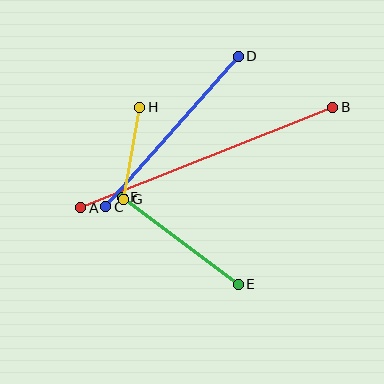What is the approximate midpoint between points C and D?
The midpoint is at approximately (172, 132) pixels.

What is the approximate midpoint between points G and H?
The midpoint is at approximately (132, 153) pixels.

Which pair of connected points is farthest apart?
Points A and B are farthest apart.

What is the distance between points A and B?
The distance is approximately 271 pixels.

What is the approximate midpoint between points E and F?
The midpoint is at approximately (180, 241) pixels.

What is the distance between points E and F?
The distance is approximately 145 pixels.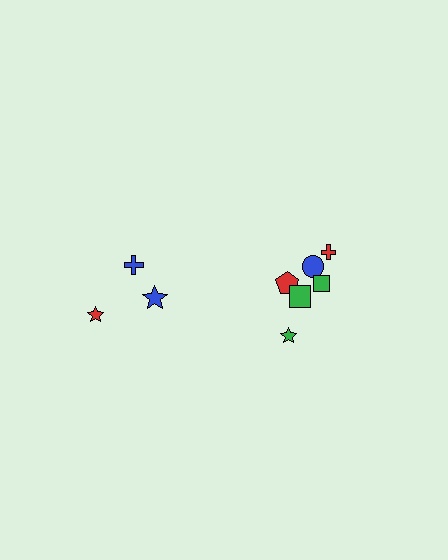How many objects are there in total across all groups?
There are 9 objects.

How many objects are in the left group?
There are 3 objects.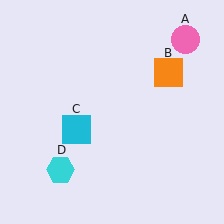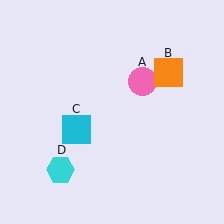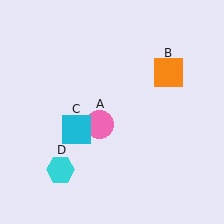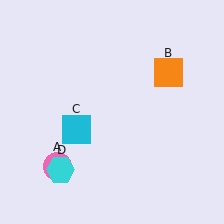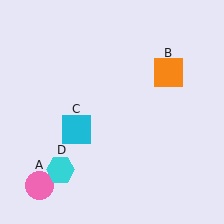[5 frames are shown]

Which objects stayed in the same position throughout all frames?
Orange square (object B) and cyan square (object C) and cyan hexagon (object D) remained stationary.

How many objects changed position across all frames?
1 object changed position: pink circle (object A).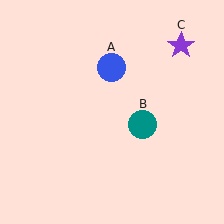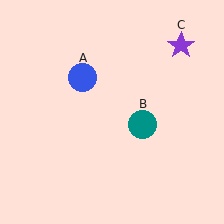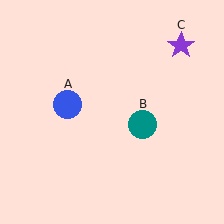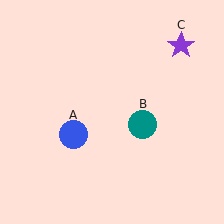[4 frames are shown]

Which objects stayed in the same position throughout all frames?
Teal circle (object B) and purple star (object C) remained stationary.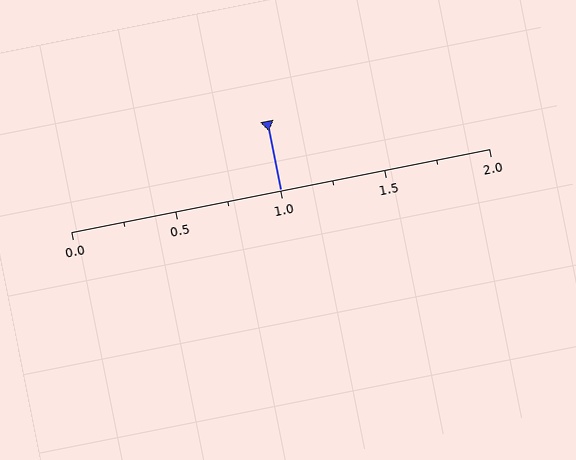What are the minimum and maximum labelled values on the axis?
The axis runs from 0.0 to 2.0.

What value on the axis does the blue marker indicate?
The marker indicates approximately 1.